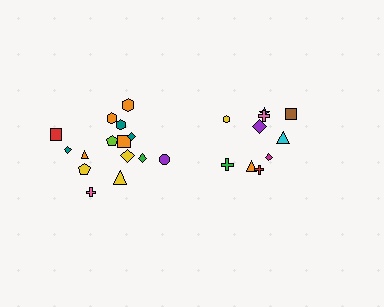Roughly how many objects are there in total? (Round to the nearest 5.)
Roughly 25 objects in total.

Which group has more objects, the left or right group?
The left group.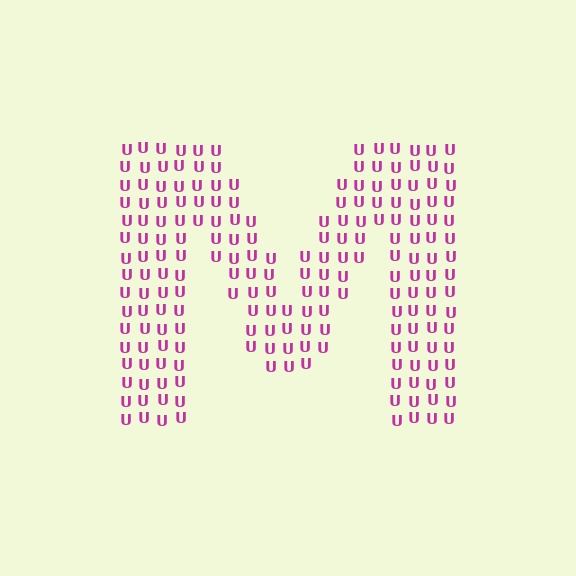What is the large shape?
The large shape is the letter M.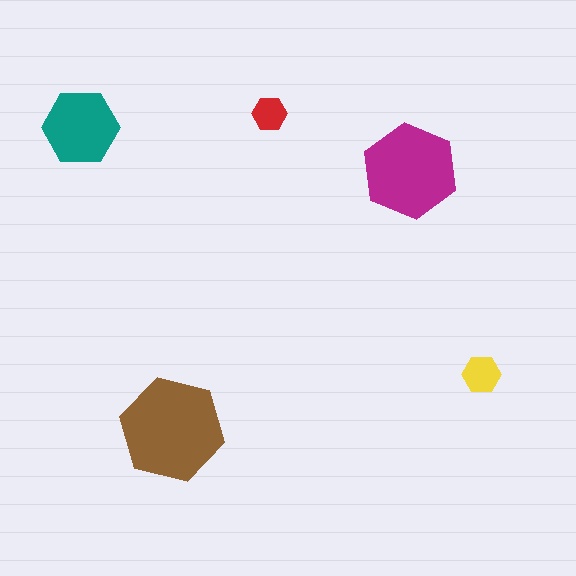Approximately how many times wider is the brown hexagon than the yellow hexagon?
About 3 times wider.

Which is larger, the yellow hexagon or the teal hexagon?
The teal one.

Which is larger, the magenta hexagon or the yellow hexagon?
The magenta one.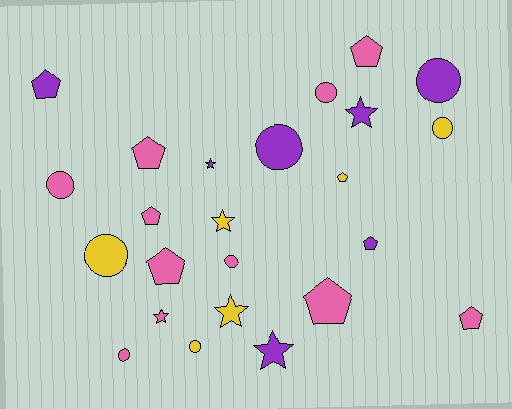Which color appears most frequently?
Pink, with 11 objects.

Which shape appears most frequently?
Circle, with 9 objects.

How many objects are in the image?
There are 24 objects.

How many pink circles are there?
There are 4 pink circles.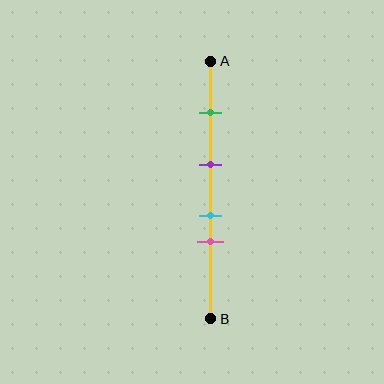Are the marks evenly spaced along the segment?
No, the marks are not evenly spaced.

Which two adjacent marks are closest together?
The cyan and pink marks are the closest adjacent pair.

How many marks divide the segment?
There are 4 marks dividing the segment.